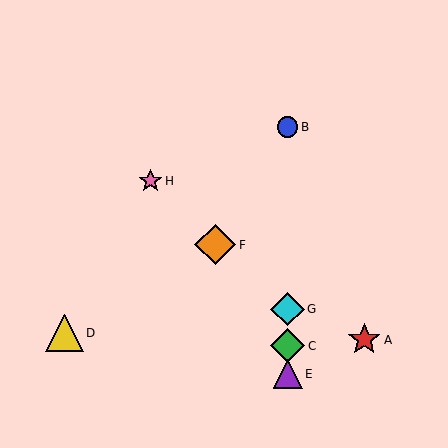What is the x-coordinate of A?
Object A is at x≈364.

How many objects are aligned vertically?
4 objects (B, C, E, G) are aligned vertically.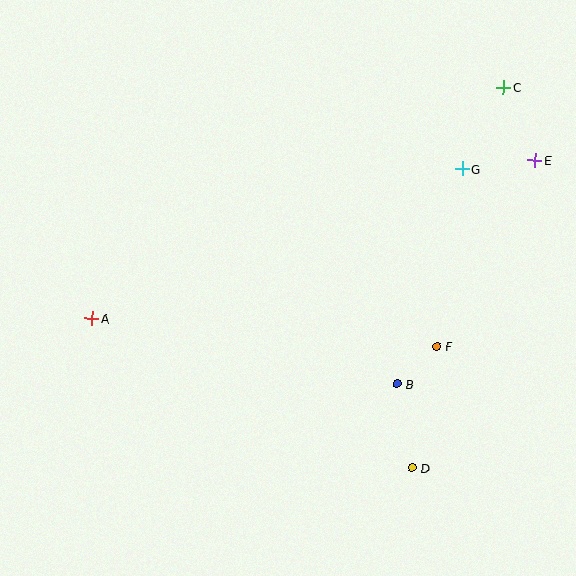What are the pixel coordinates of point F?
Point F is at (437, 347).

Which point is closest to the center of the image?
Point B at (397, 384) is closest to the center.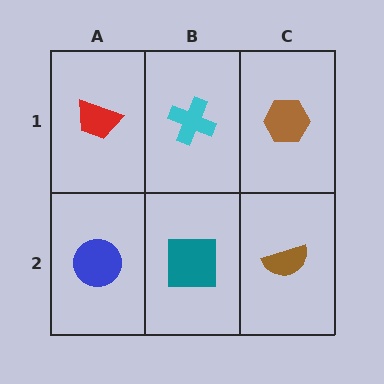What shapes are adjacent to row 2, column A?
A red trapezoid (row 1, column A), a teal square (row 2, column B).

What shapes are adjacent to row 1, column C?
A brown semicircle (row 2, column C), a cyan cross (row 1, column B).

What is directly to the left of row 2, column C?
A teal square.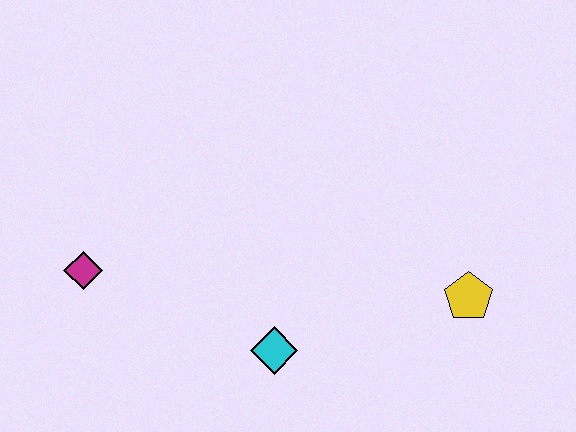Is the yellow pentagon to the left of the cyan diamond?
No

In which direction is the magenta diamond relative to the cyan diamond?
The magenta diamond is to the left of the cyan diamond.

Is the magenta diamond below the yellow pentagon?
No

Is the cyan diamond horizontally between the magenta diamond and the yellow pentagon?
Yes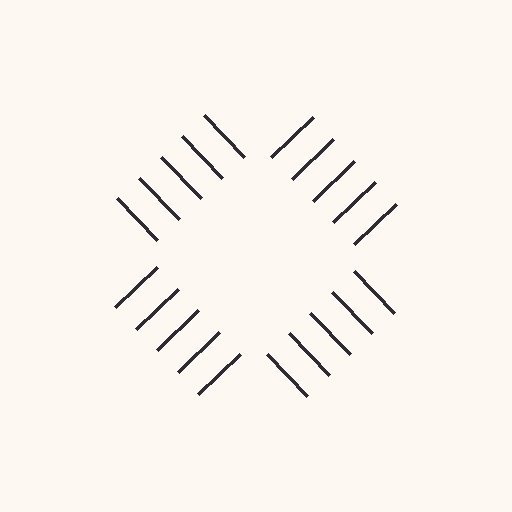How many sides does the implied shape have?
4 sides — the line-ends trace a square.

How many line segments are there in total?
20 — 5 along each of the 4 edges.